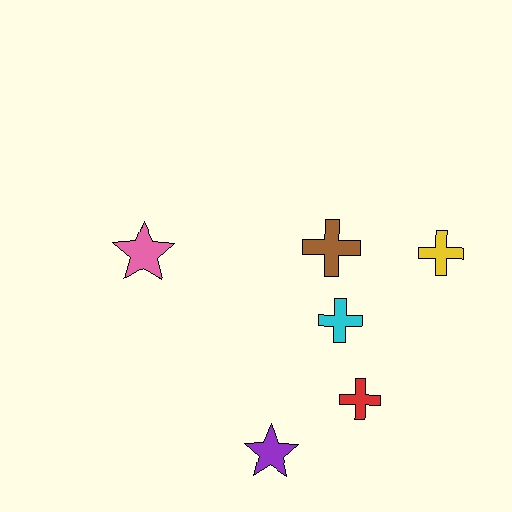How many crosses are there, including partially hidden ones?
There are 4 crosses.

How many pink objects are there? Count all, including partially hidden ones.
There is 1 pink object.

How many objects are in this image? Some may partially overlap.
There are 6 objects.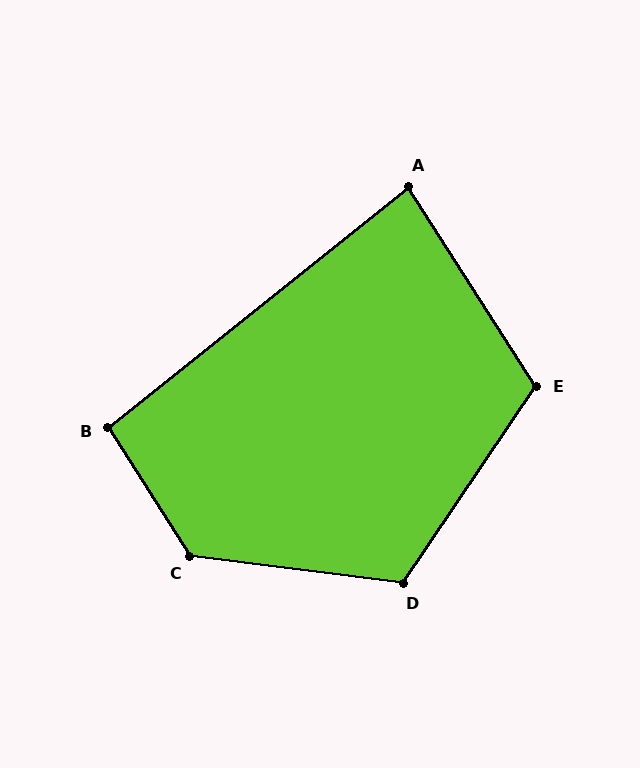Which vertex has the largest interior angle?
C, at approximately 129 degrees.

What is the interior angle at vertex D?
Approximately 117 degrees (obtuse).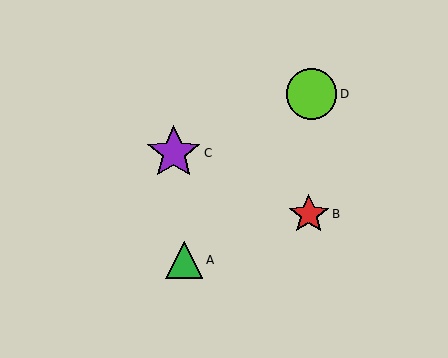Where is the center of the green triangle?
The center of the green triangle is at (184, 260).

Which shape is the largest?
The purple star (labeled C) is the largest.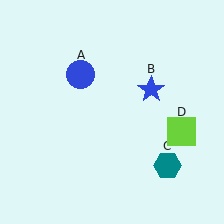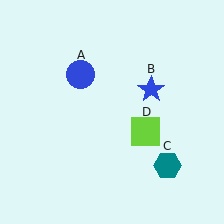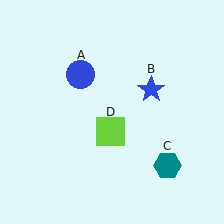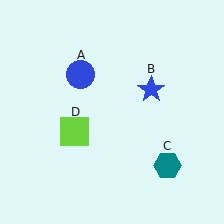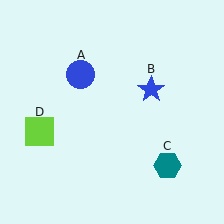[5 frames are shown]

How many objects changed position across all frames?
1 object changed position: lime square (object D).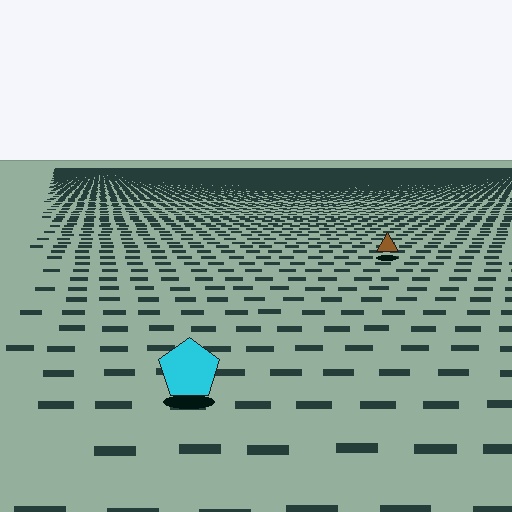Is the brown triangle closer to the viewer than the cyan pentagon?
No. The cyan pentagon is closer — you can tell from the texture gradient: the ground texture is coarser near it.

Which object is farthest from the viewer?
The brown triangle is farthest from the viewer. It appears smaller and the ground texture around it is denser.